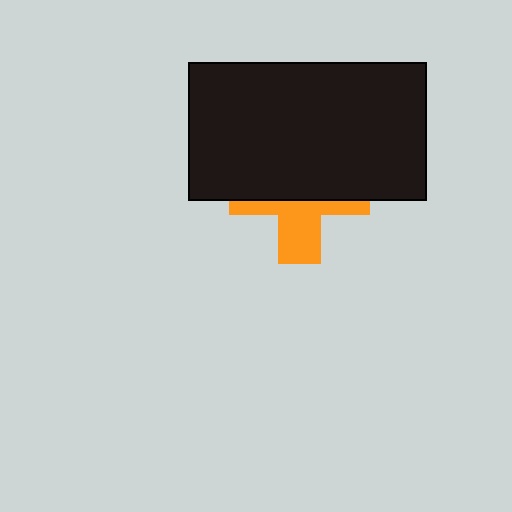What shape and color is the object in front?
The object in front is a black rectangle.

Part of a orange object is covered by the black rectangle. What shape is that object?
It is a cross.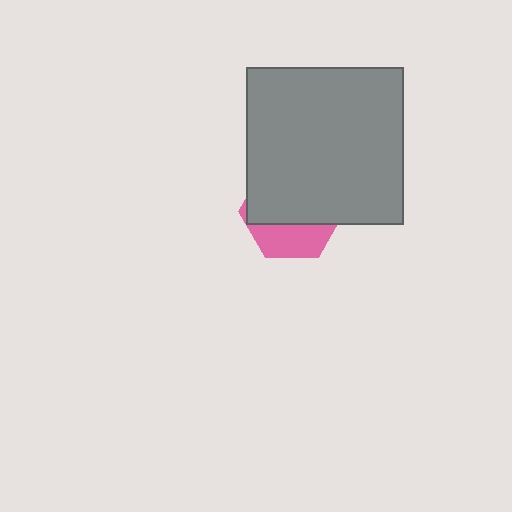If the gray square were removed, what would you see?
You would see the complete pink hexagon.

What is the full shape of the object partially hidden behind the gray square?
The partially hidden object is a pink hexagon.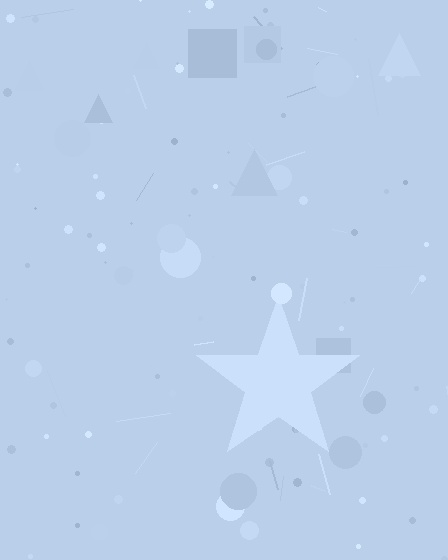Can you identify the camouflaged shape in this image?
The camouflaged shape is a star.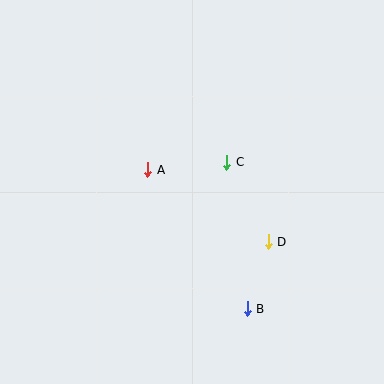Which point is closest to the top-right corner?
Point C is closest to the top-right corner.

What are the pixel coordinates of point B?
Point B is at (247, 309).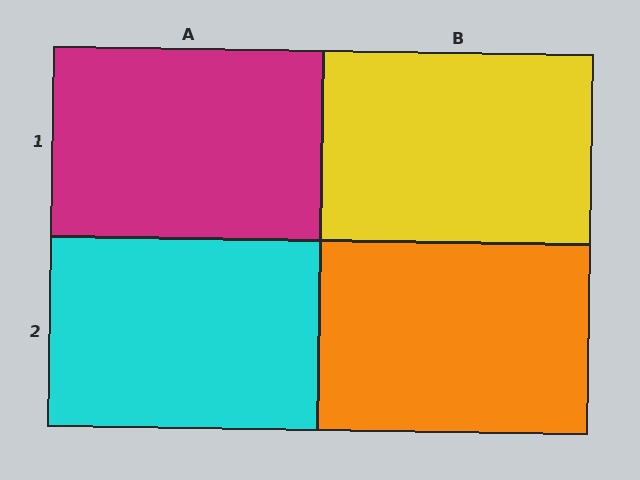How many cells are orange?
1 cell is orange.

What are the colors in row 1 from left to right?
Magenta, yellow.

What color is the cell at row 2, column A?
Cyan.